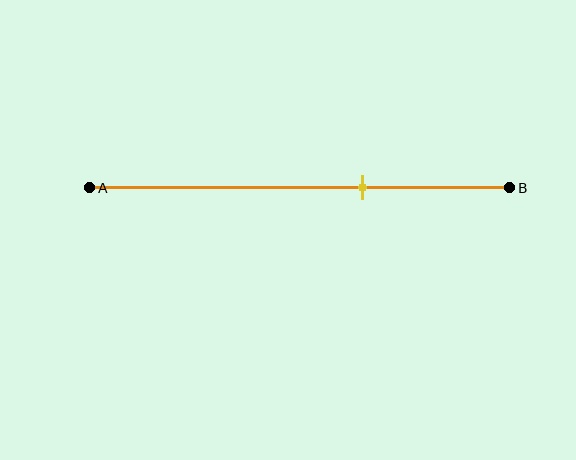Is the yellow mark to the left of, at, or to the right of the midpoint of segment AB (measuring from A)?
The yellow mark is to the right of the midpoint of segment AB.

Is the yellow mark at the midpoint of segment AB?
No, the mark is at about 65% from A, not at the 50% midpoint.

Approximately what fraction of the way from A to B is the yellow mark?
The yellow mark is approximately 65% of the way from A to B.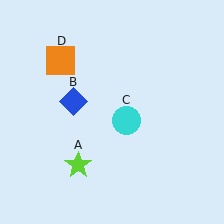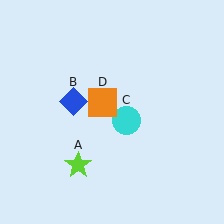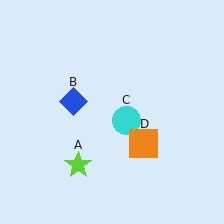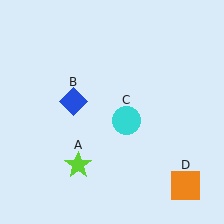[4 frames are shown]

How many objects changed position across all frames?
1 object changed position: orange square (object D).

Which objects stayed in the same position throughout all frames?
Lime star (object A) and blue diamond (object B) and cyan circle (object C) remained stationary.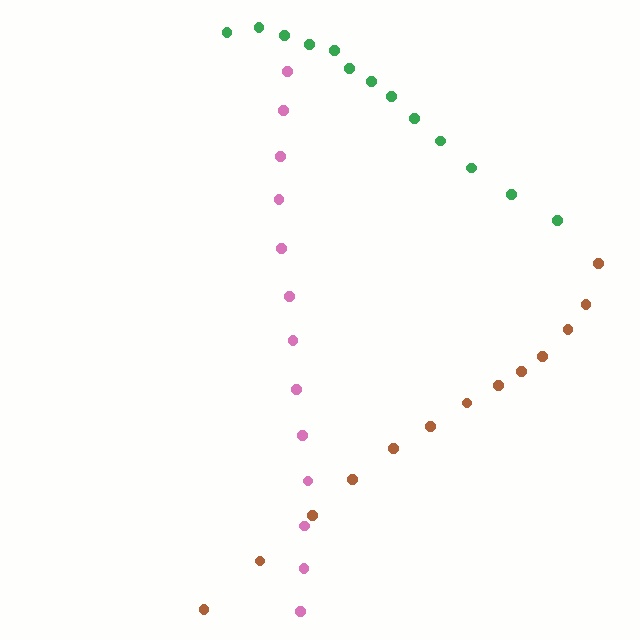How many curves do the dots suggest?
There are 3 distinct paths.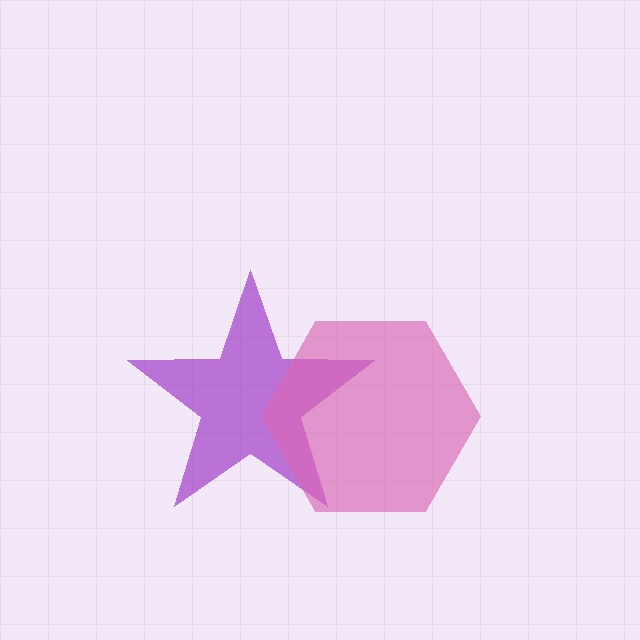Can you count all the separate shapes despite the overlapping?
Yes, there are 2 separate shapes.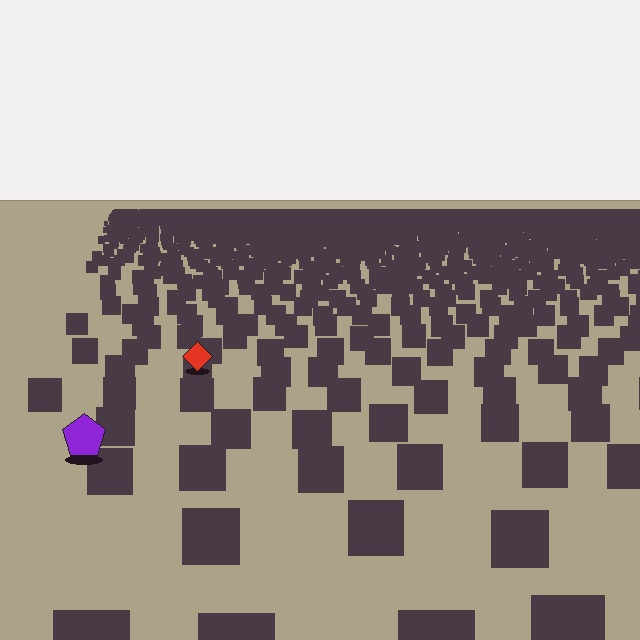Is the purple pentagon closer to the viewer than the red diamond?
Yes. The purple pentagon is closer — you can tell from the texture gradient: the ground texture is coarser near it.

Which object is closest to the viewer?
The purple pentagon is closest. The texture marks near it are larger and more spread out.